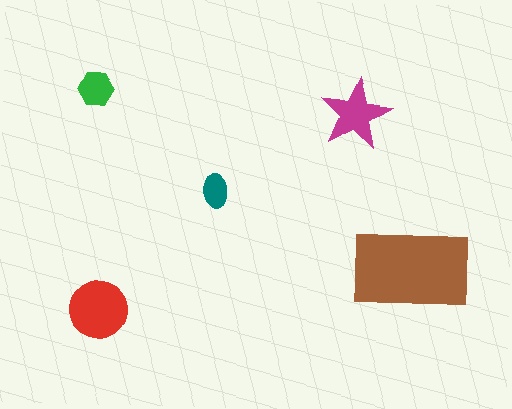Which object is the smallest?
The teal ellipse.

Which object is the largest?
The brown rectangle.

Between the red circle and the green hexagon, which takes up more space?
The red circle.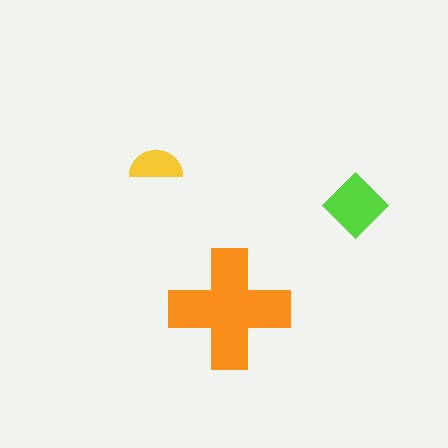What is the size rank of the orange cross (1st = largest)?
1st.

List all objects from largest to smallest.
The orange cross, the lime diamond, the yellow semicircle.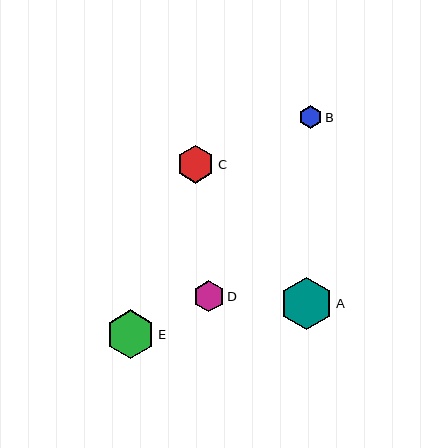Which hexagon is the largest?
Hexagon A is the largest with a size of approximately 53 pixels.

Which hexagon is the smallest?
Hexagon B is the smallest with a size of approximately 23 pixels.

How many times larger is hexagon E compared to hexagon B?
Hexagon E is approximately 2.1 times the size of hexagon B.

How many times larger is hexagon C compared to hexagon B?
Hexagon C is approximately 1.6 times the size of hexagon B.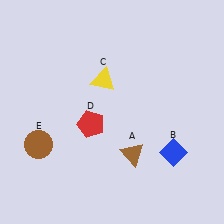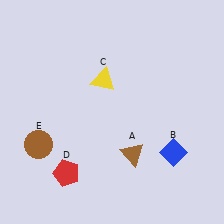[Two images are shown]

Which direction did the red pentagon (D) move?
The red pentagon (D) moved down.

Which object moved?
The red pentagon (D) moved down.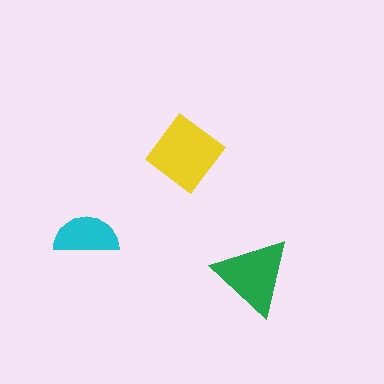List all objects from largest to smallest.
The yellow diamond, the green triangle, the cyan semicircle.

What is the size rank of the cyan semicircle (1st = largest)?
3rd.